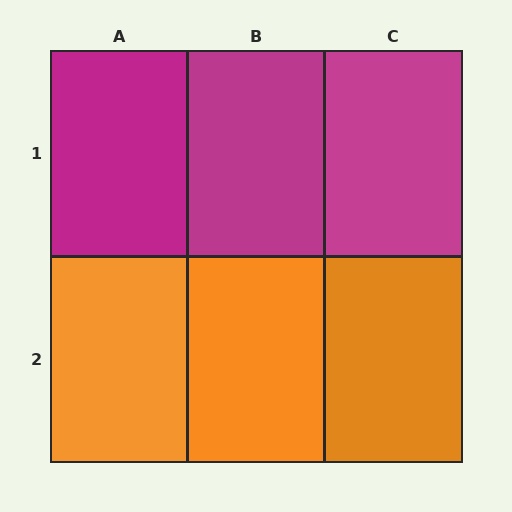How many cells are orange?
3 cells are orange.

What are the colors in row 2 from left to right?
Orange, orange, orange.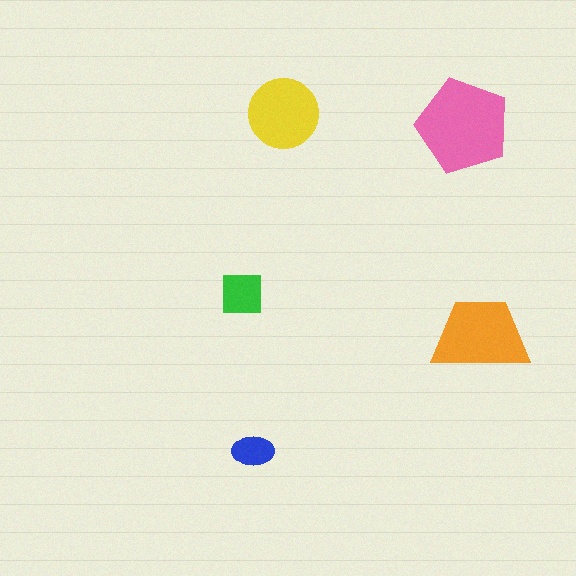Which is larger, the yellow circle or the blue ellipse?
The yellow circle.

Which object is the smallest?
The blue ellipse.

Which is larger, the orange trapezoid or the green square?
The orange trapezoid.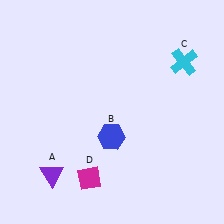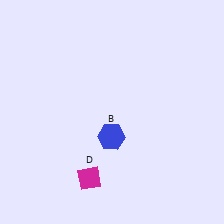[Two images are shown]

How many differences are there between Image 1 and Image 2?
There are 2 differences between the two images.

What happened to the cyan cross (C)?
The cyan cross (C) was removed in Image 2. It was in the top-right area of Image 1.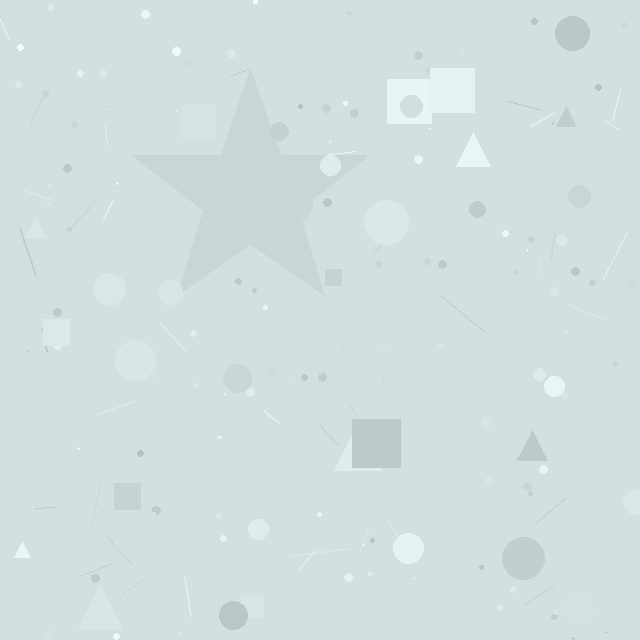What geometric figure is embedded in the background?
A star is embedded in the background.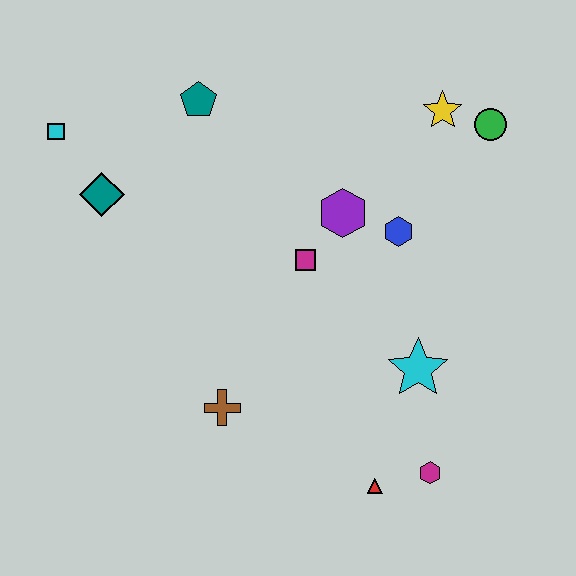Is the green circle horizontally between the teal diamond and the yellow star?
No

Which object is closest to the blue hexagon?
The purple hexagon is closest to the blue hexagon.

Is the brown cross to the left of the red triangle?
Yes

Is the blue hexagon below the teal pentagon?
Yes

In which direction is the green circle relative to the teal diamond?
The green circle is to the right of the teal diamond.